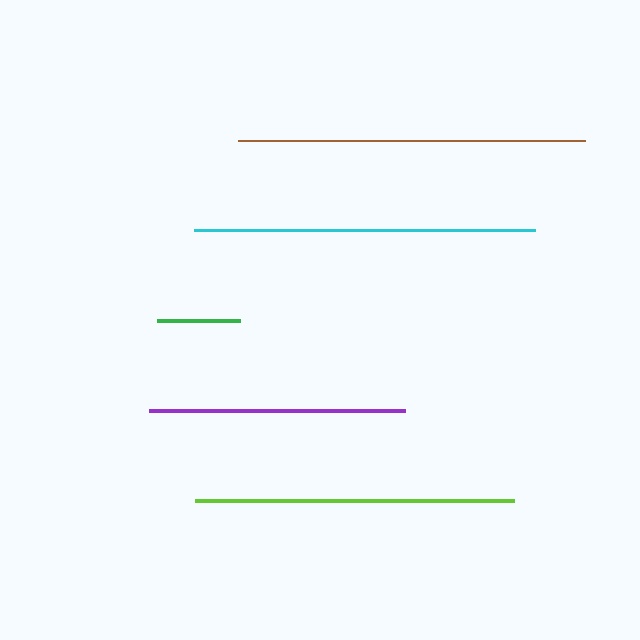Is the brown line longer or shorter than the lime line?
The brown line is longer than the lime line.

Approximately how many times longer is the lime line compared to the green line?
The lime line is approximately 3.9 times the length of the green line.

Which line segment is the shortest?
The green line is the shortest at approximately 83 pixels.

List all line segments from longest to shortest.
From longest to shortest: brown, cyan, lime, purple, green.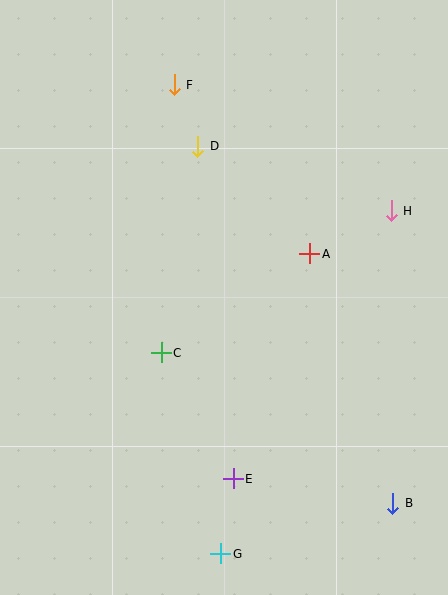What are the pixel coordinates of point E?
Point E is at (233, 479).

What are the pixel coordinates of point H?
Point H is at (391, 211).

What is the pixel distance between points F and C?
The distance between F and C is 268 pixels.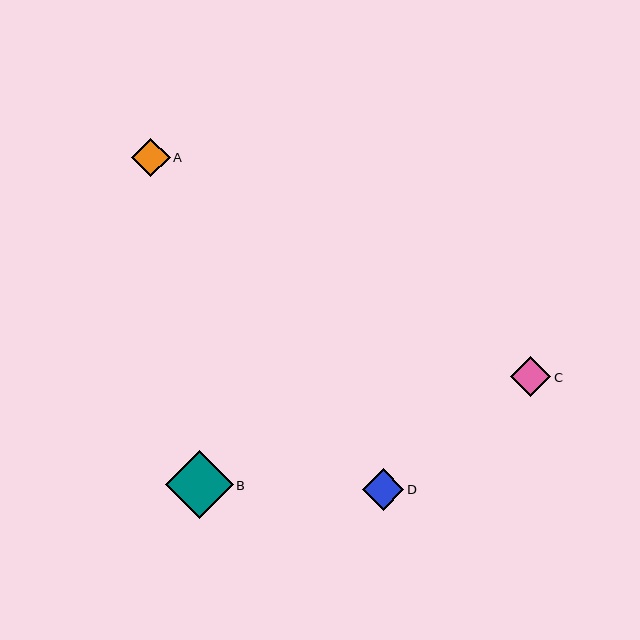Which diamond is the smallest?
Diamond A is the smallest with a size of approximately 38 pixels.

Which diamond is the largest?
Diamond B is the largest with a size of approximately 68 pixels.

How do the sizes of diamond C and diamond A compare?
Diamond C and diamond A are approximately the same size.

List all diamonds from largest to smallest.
From largest to smallest: B, D, C, A.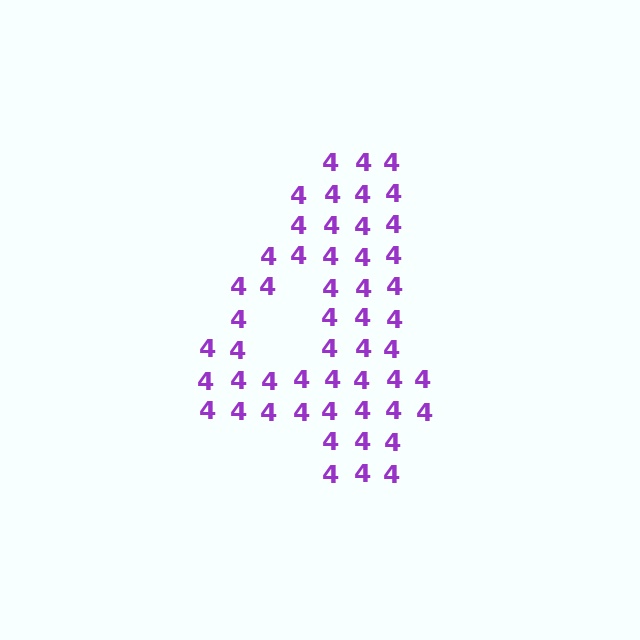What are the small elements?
The small elements are digit 4's.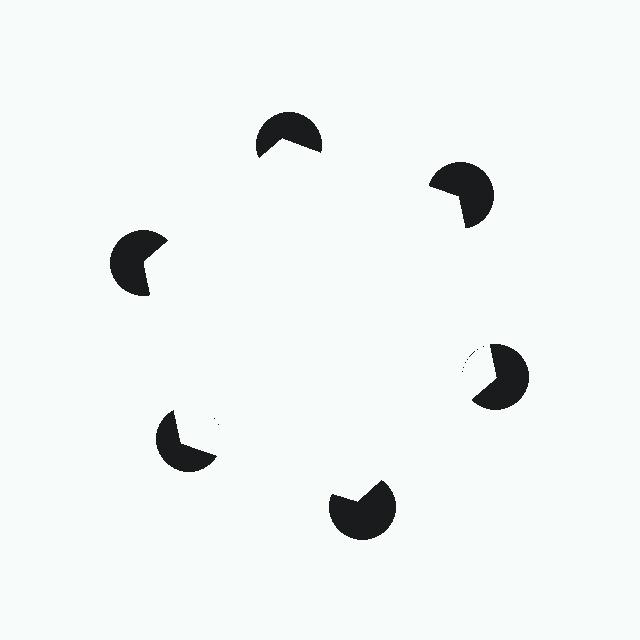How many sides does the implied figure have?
6 sides.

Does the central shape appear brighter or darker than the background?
It typically appears slightly brighter than the background, even though no actual brightness change is drawn.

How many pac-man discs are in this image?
There are 6 — one at each vertex of the illusory hexagon.